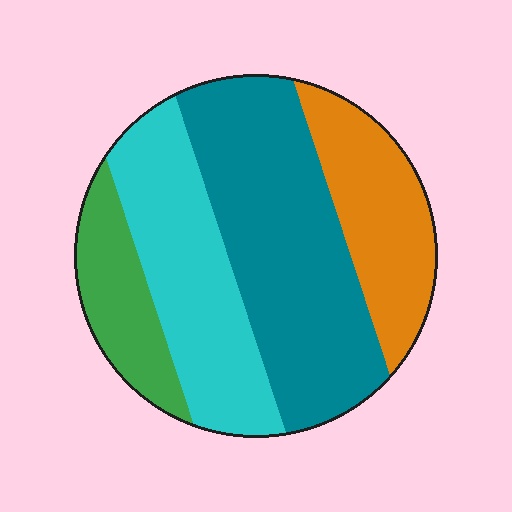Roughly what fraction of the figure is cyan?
Cyan covers roughly 25% of the figure.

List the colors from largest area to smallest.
From largest to smallest: teal, cyan, orange, green.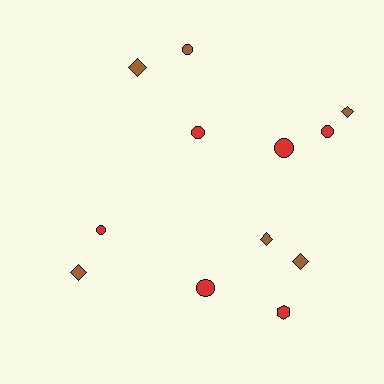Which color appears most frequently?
Red, with 6 objects.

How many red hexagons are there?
There is 1 red hexagon.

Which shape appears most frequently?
Circle, with 6 objects.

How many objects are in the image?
There are 12 objects.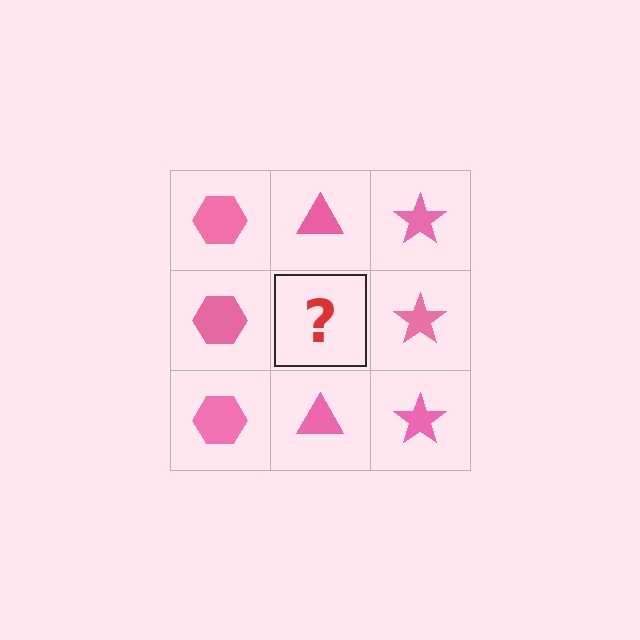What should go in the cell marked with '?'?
The missing cell should contain a pink triangle.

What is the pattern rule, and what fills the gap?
The rule is that each column has a consistent shape. The gap should be filled with a pink triangle.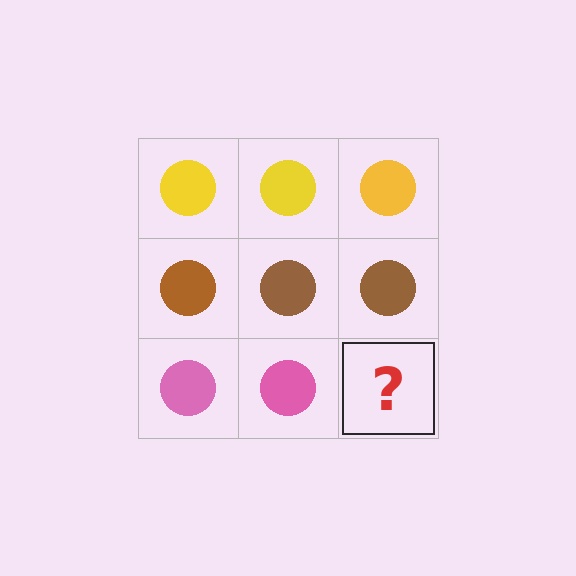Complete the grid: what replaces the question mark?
The question mark should be replaced with a pink circle.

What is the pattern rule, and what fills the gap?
The rule is that each row has a consistent color. The gap should be filled with a pink circle.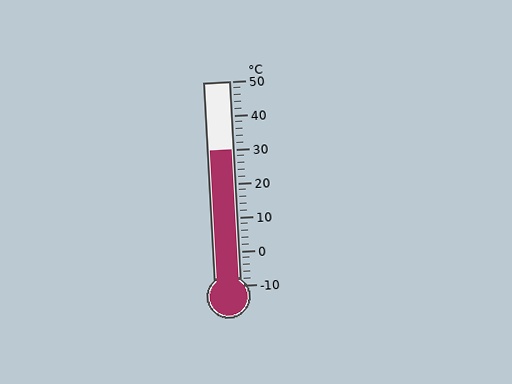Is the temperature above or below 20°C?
The temperature is above 20°C.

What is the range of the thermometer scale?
The thermometer scale ranges from -10°C to 50°C.